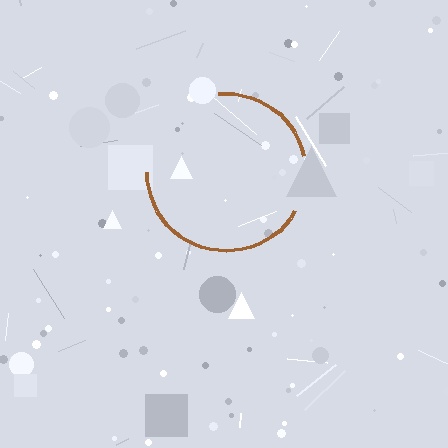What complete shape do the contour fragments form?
The contour fragments form a circle.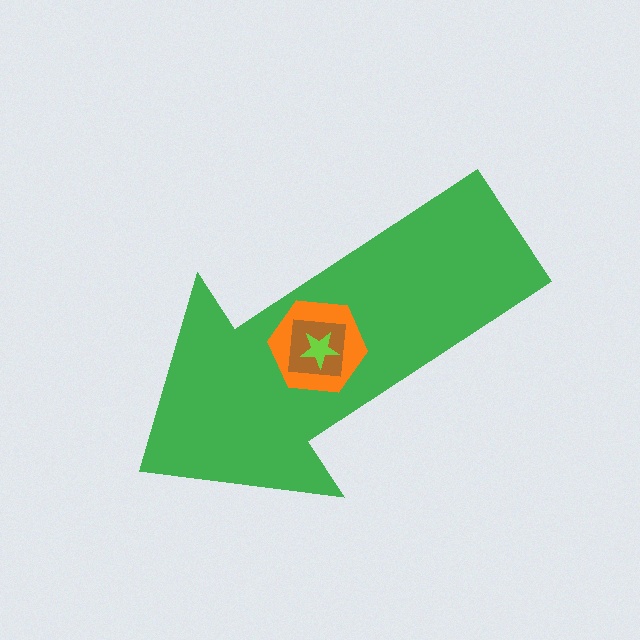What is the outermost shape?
The green arrow.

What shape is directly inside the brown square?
The lime star.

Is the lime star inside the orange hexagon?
Yes.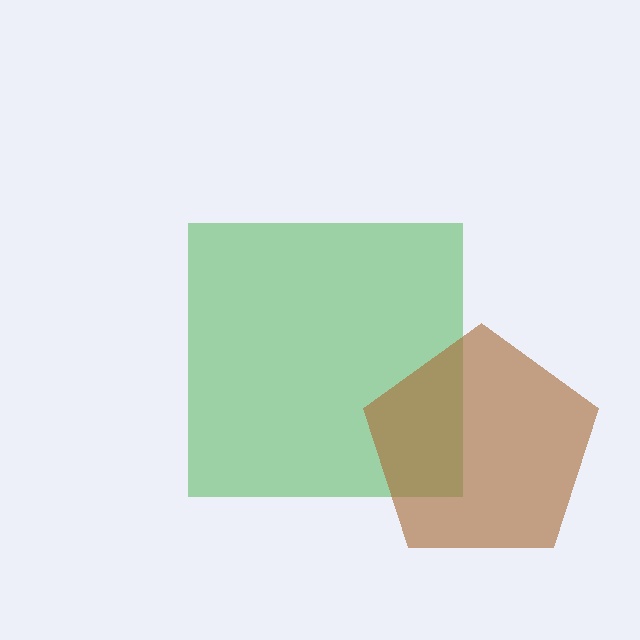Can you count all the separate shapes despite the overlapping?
Yes, there are 2 separate shapes.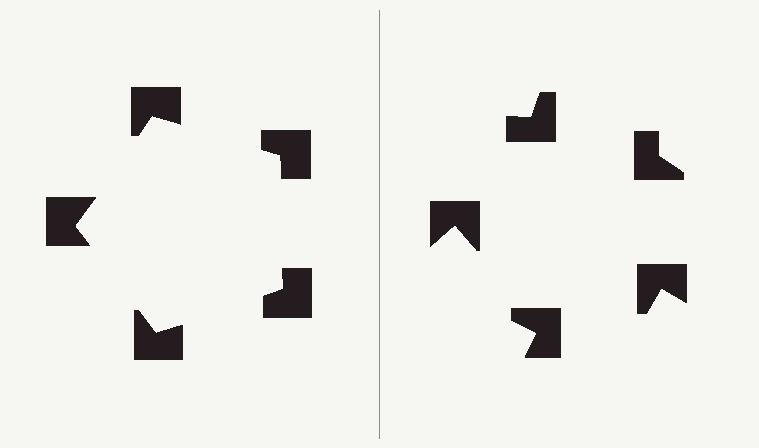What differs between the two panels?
The notched squares are positioned identically on both sides; only the wedge orientations differ. On the left they align to a pentagon; on the right they are misaligned.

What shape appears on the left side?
An illusory pentagon.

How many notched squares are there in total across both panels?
10 — 5 on each side.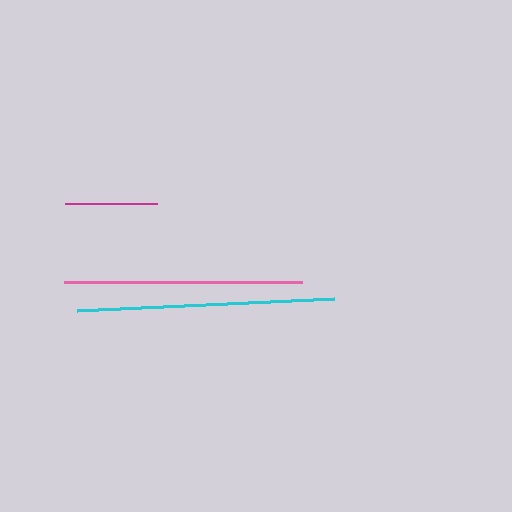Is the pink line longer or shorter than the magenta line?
The pink line is longer than the magenta line.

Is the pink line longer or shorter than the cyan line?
The cyan line is longer than the pink line.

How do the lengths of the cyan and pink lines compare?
The cyan and pink lines are approximately the same length.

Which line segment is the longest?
The cyan line is the longest at approximately 258 pixels.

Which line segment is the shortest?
The magenta line is the shortest at approximately 92 pixels.